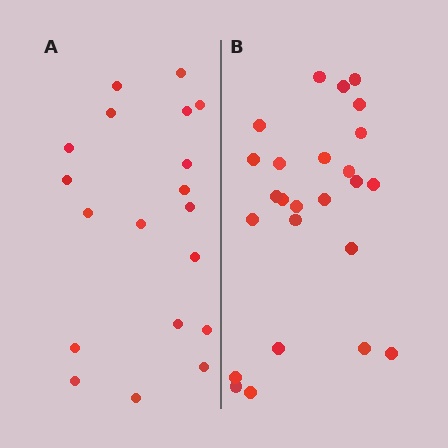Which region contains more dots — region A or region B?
Region B (the right region) has more dots.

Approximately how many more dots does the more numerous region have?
Region B has about 6 more dots than region A.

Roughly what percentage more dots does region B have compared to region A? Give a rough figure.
About 30% more.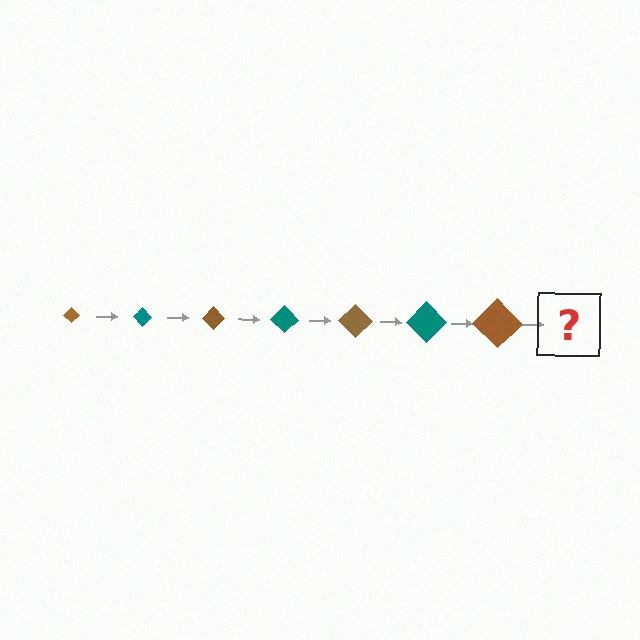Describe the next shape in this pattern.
It should be a teal diamond, larger than the previous one.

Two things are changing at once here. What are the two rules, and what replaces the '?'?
The two rules are that the diamond grows larger each step and the color cycles through brown and teal. The '?' should be a teal diamond, larger than the previous one.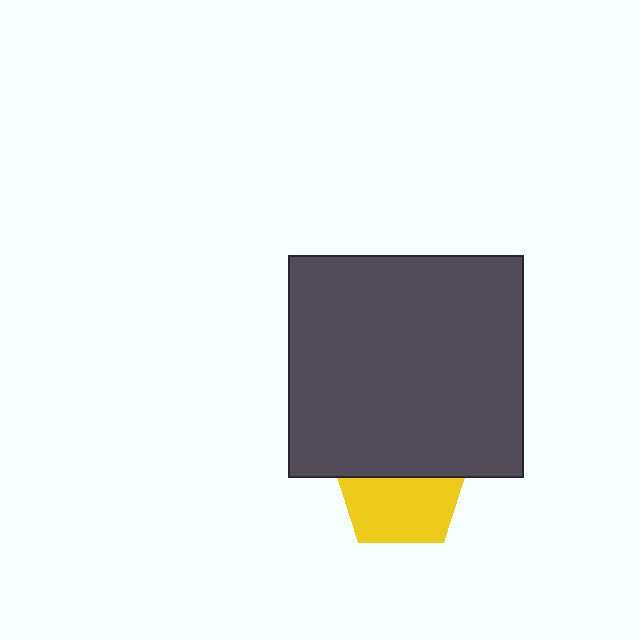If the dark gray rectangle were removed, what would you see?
You would see the complete yellow pentagon.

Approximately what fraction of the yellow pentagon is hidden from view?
Roughly 44% of the yellow pentagon is hidden behind the dark gray rectangle.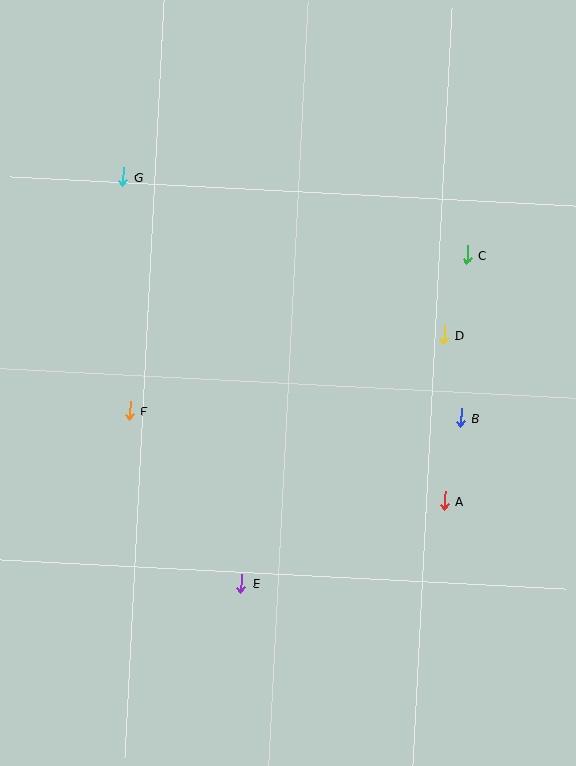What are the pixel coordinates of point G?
Point G is at (123, 177).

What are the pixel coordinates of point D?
Point D is at (444, 335).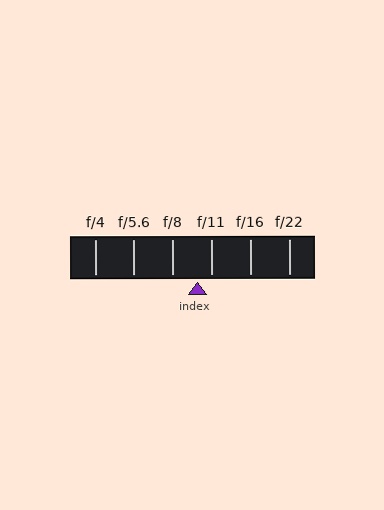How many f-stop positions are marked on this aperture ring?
There are 6 f-stop positions marked.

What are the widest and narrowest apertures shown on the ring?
The widest aperture shown is f/4 and the narrowest is f/22.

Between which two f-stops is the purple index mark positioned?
The index mark is between f/8 and f/11.